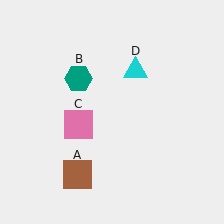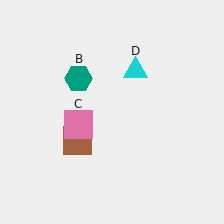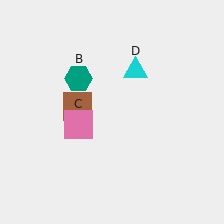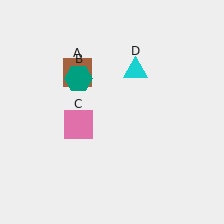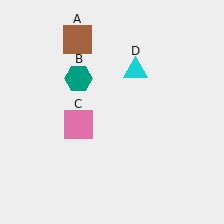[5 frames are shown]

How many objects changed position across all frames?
1 object changed position: brown square (object A).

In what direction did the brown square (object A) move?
The brown square (object A) moved up.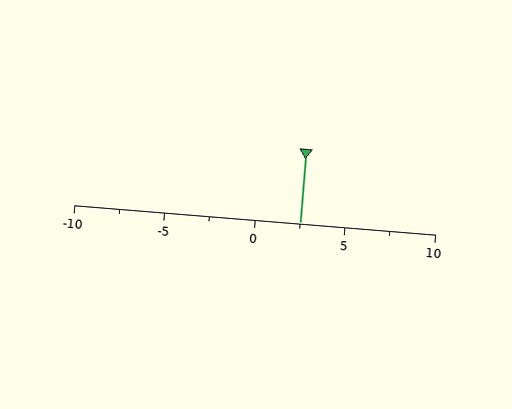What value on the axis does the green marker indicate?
The marker indicates approximately 2.5.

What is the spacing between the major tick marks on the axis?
The major ticks are spaced 5 apart.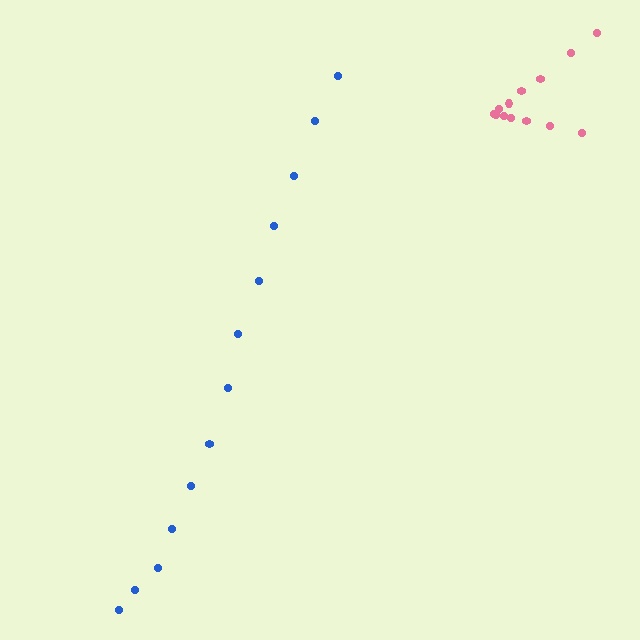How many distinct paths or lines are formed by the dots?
There are 2 distinct paths.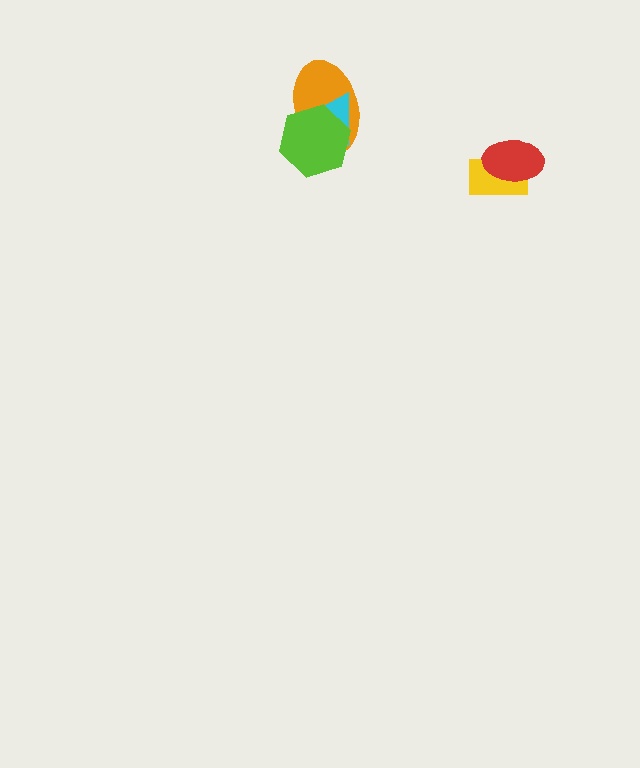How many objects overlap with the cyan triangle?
2 objects overlap with the cyan triangle.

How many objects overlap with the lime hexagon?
2 objects overlap with the lime hexagon.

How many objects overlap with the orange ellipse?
2 objects overlap with the orange ellipse.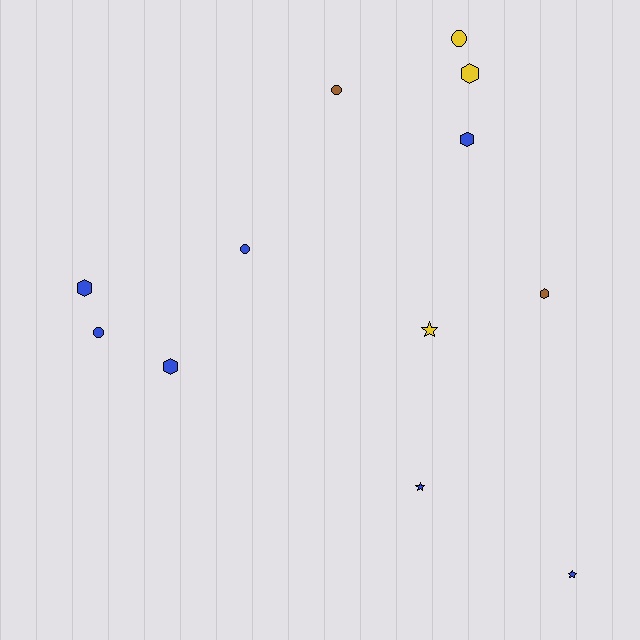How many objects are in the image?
There are 12 objects.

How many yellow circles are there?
There is 1 yellow circle.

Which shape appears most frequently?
Hexagon, with 5 objects.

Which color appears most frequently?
Blue, with 7 objects.